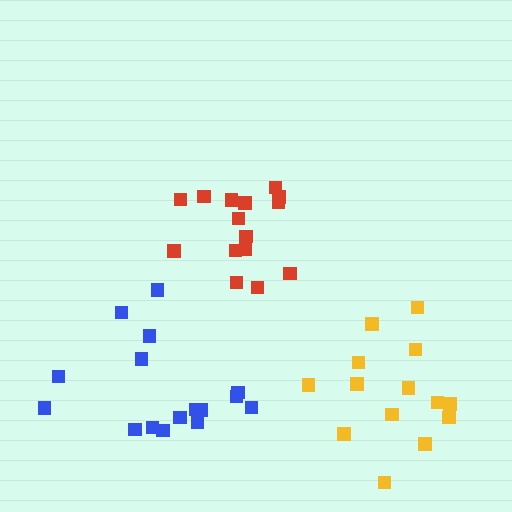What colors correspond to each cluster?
The clusters are colored: red, yellow, blue.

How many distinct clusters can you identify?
There are 3 distinct clusters.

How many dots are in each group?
Group 1: 15 dots, Group 2: 14 dots, Group 3: 16 dots (45 total).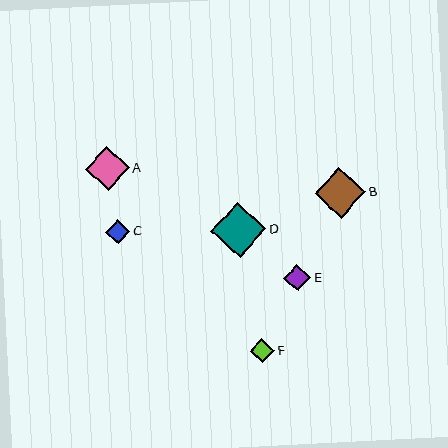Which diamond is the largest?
Diamond D is the largest with a size of approximately 56 pixels.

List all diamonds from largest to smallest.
From largest to smallest: D, B, A, E, F, C.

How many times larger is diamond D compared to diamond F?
Diamond D is approximately 2.3 times the size of diamond F.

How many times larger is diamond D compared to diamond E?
Diamond D is approximately 2.1 times the size of diamond E.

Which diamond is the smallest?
Diamond C is the smallest with a size of approximately 24 pixels.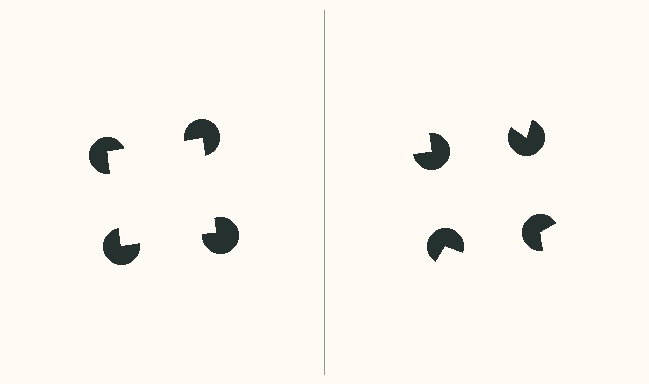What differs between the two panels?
The pac-man discs are positioned identically on both sides; only the wedge orientations differ. On the left they align to a square; on the right they are misaligned.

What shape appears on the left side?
An illusory square.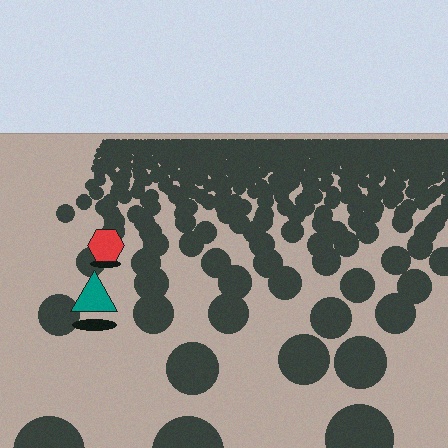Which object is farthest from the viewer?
The red hexagon is farthest from the viewer. It appears smaller and the ground texture around it is denser.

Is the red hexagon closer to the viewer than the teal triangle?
No. The teal triangle is closer — you can tell from the texture gradient: the ground texture is coarser near it.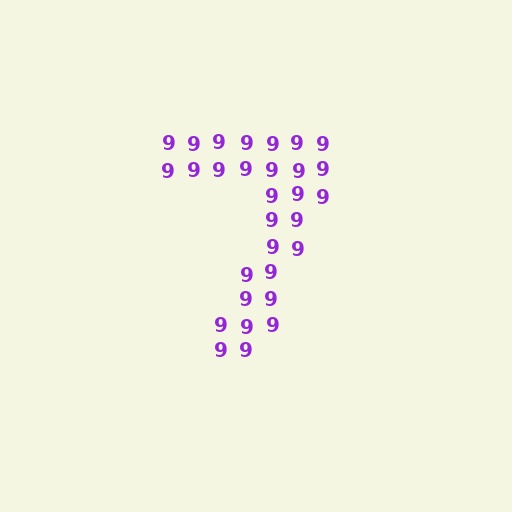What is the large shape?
The large shape is the digit 7.